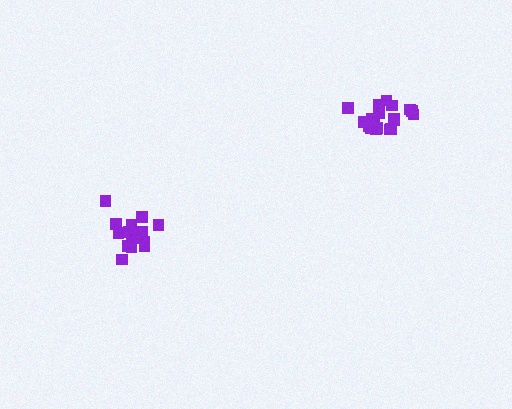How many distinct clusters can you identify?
There are 2 distinct clusters.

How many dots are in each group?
Group 1: 20 dots, Group 2: 15 dots (35 total).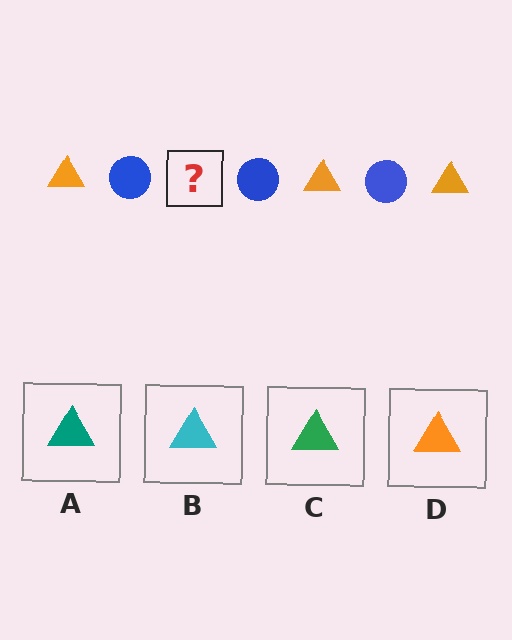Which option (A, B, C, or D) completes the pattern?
D.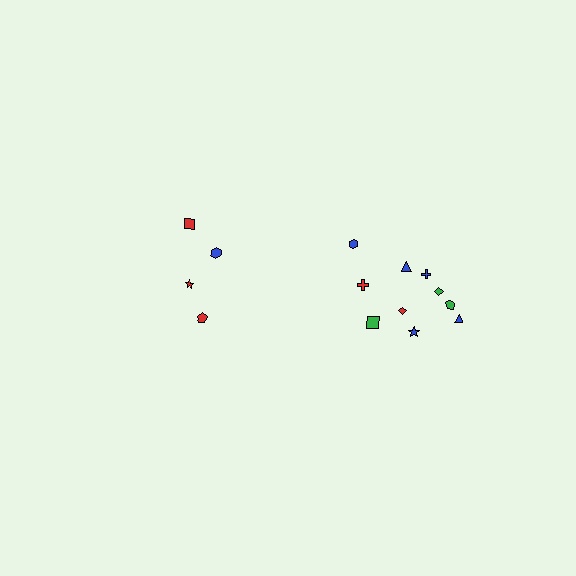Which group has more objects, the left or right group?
The right group.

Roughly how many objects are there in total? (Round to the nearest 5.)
Roughly 15 objects in total.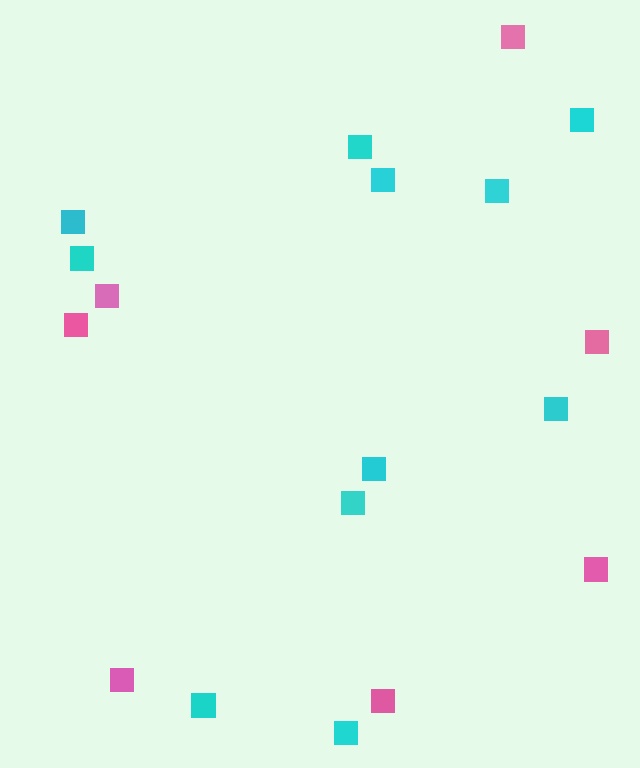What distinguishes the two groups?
There are 2 groups: one group of pink squares (7) and one group of cyan squares (11).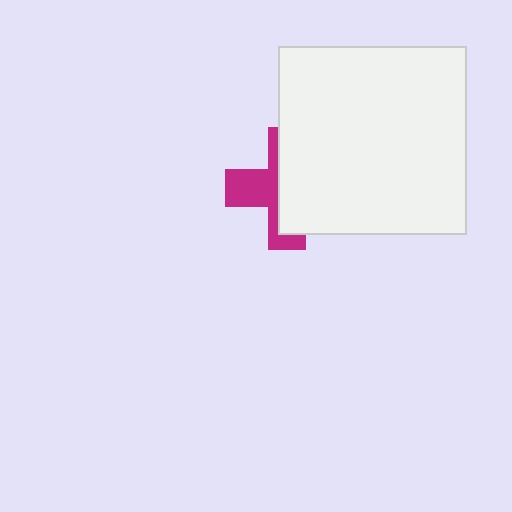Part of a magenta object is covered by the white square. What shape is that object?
It is a cross.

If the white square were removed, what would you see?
You would see the complete magenta cross.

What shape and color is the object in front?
The object in front is a white square.